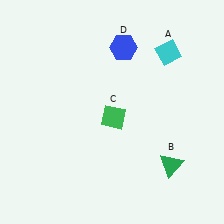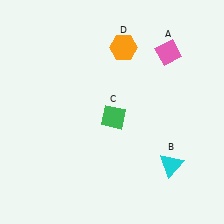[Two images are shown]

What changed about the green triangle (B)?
In Image 1, B is green. In Image 2, it changed to cyan.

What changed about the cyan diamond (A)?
In Image 1, A is cyan. In Image 2, it changed to pink.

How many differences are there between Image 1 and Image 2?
There are 3 differences between the two images.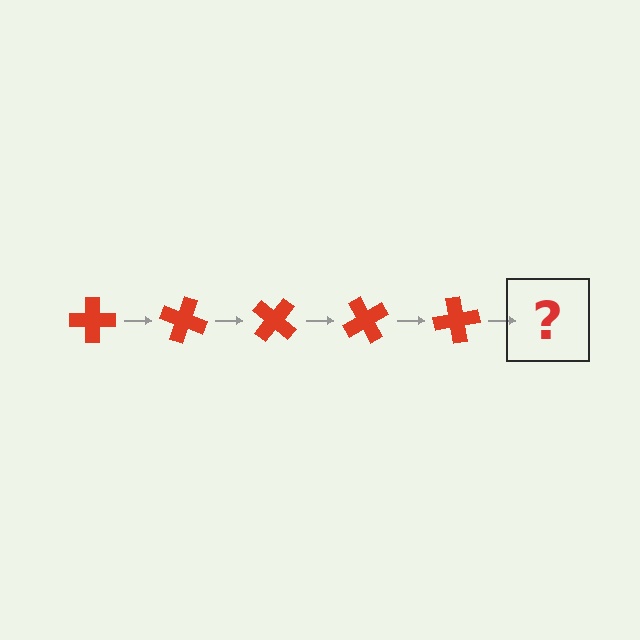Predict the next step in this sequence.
The next step is a red cross rotated 100 degrees.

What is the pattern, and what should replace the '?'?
The pattern is that the cross rotates 20 degrees each step. The '?' should be a red cross rotated 100 degrees.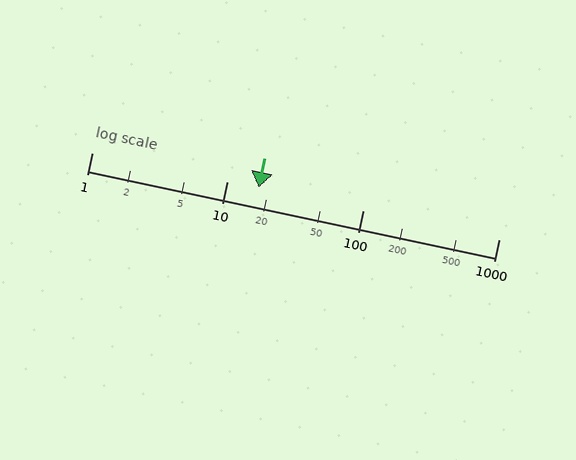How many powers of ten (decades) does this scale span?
The scale spans 3 decades, from 1 to 1000.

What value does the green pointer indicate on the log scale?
The pointer indicates approximately 17.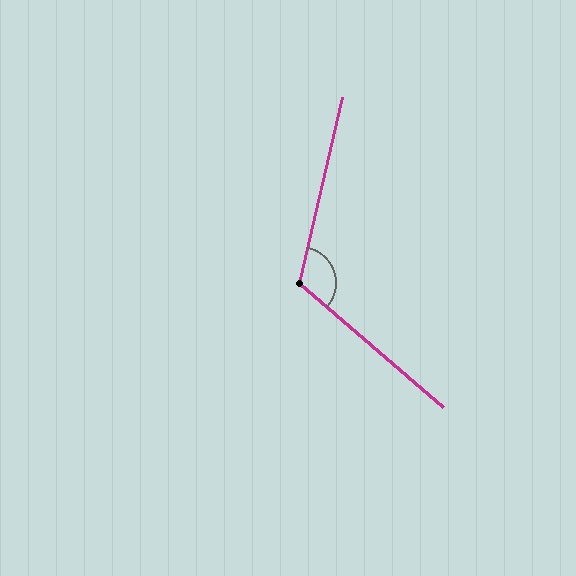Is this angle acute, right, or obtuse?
It is obtuse.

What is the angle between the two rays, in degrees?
Approximately 118 degrees.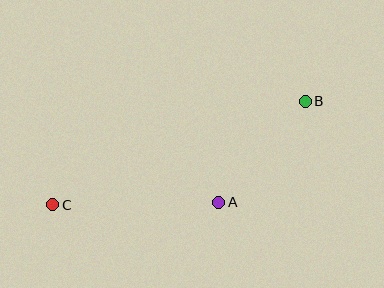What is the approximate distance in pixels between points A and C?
The distance between A and C is approximately 166 pixels.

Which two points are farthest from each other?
Points B and C are farthest from each other.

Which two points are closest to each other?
Points A and B are closest to each other.